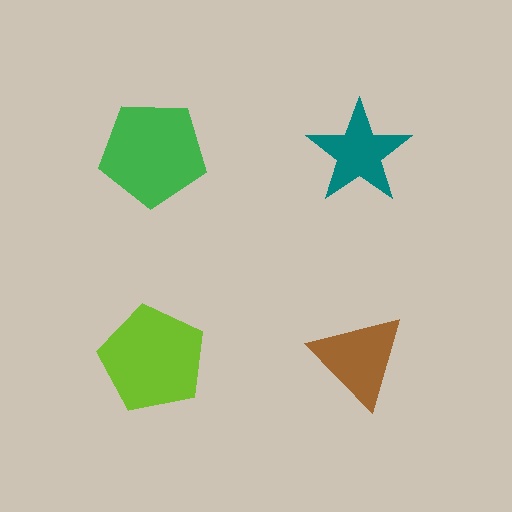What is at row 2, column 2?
A brown triangle.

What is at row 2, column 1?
A lime pentagon.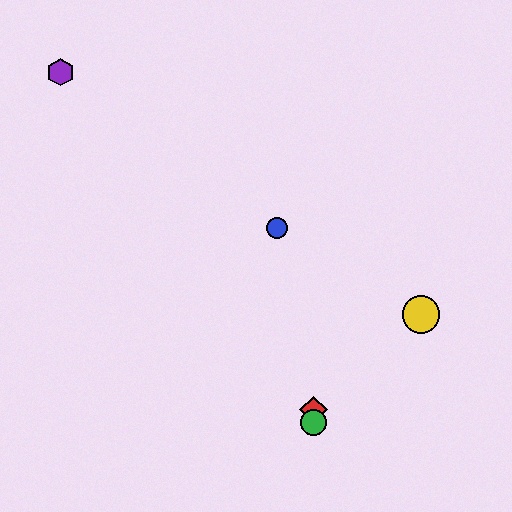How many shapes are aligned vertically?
2 shapes (the red diamond, the green circle) are aligned vertically.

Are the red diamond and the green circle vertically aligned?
Yes, both are at x≈314.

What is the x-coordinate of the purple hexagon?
The purple hexagon is at x≈61.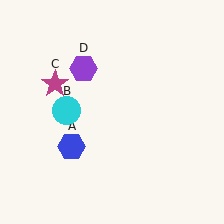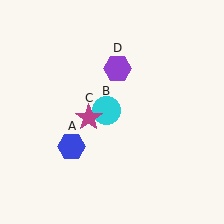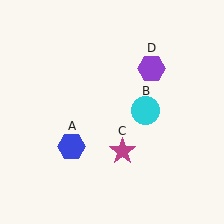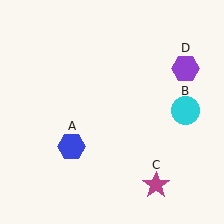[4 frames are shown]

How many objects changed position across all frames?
3 objects changed position: cyan circle (object B), magenta star (object C), purple hexagon (object D).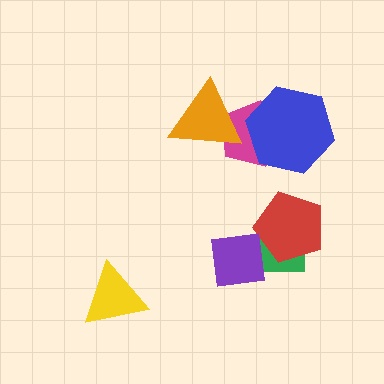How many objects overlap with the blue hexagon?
1 object overlaps with the blue hexagon.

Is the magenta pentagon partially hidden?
Yes, it is partially covered by another shape.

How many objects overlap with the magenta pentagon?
2 objects overlap with the magenta pentagon.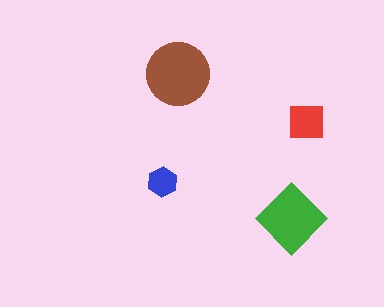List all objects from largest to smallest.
The brown circle, the green diamond, the red square, the blue hexagon.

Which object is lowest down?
The green diamond is bottommost.